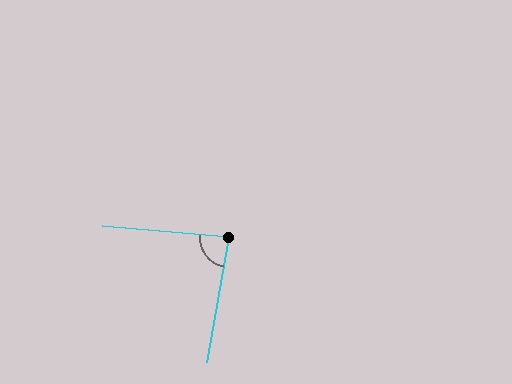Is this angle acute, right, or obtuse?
It is acute.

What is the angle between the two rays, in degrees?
Approximately 85 degrees.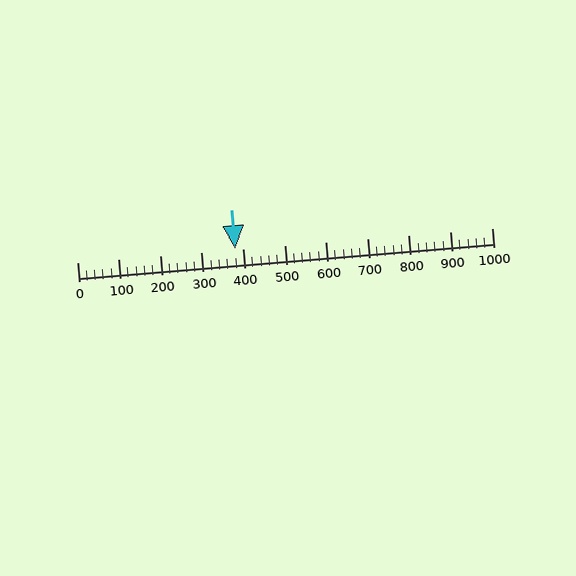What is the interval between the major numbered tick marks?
The major tick marks are spaced 100 units apart.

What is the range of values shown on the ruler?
The ruler shows values from 0 to 1000.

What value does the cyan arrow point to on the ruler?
The cyan arrow points to approximately 380.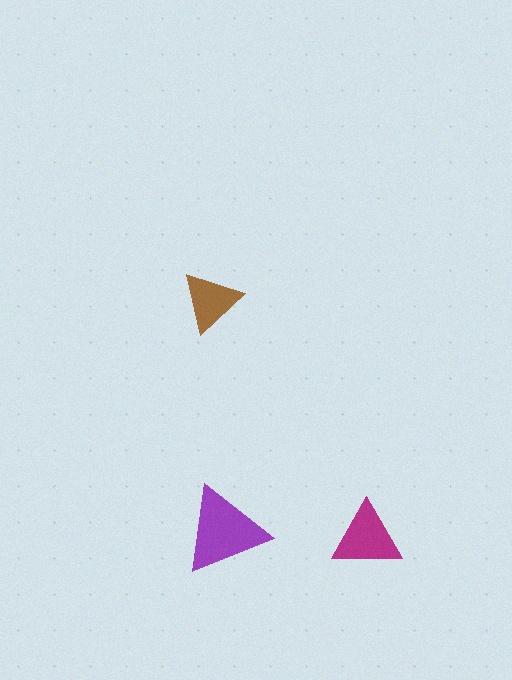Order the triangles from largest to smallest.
the purple one, the magenta one, the brown one.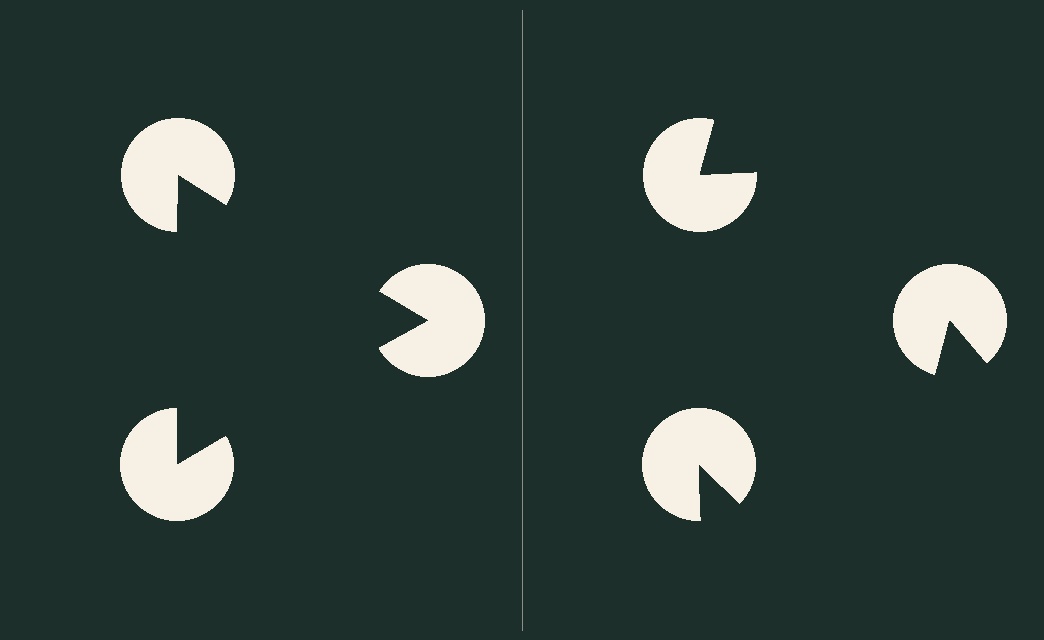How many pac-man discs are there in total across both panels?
6 — 3 on each side.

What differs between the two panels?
The pac-man discs are positioned identically on both sides; only the wedge orientations differ. On the left they align to a triangle; on the right they are misaligned.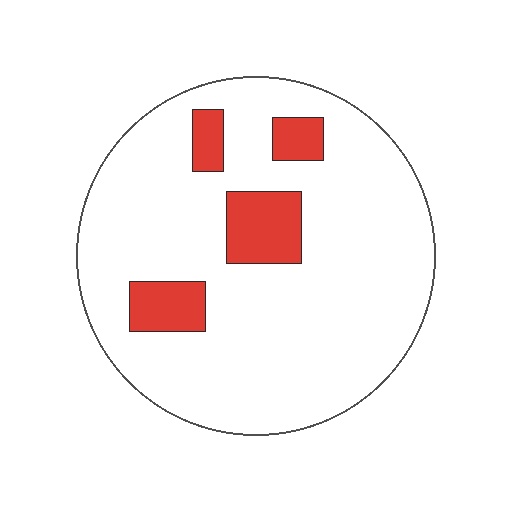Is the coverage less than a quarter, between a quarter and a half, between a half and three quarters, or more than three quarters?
Less than a quarter.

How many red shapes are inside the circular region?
4.